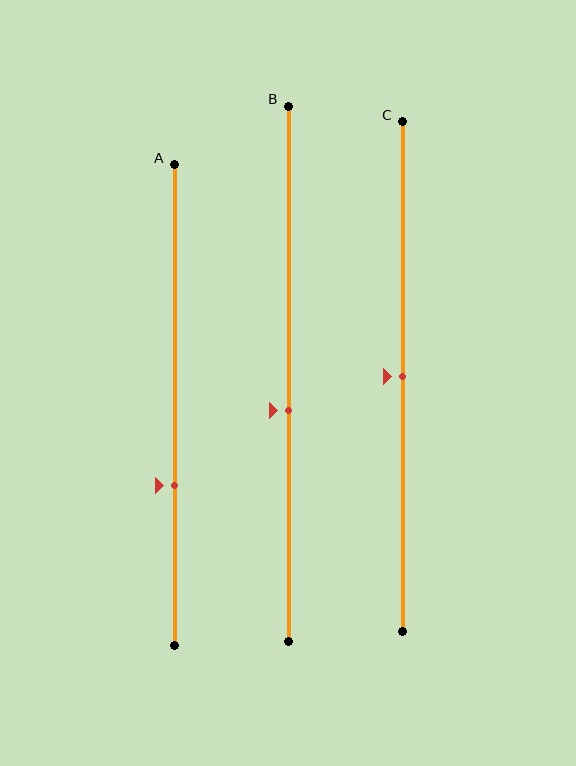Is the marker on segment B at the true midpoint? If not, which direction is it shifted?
No, the marker on segment B is shifted downward by about 7% of the segment length.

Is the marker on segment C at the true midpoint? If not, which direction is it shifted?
Yes, the marker on segment C is at the true midpoint.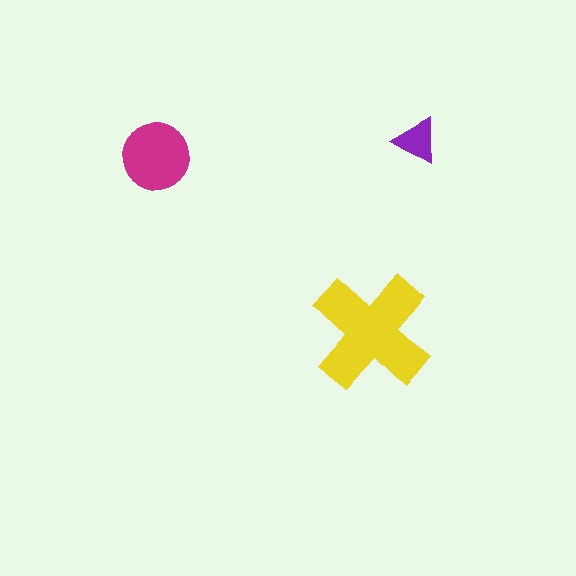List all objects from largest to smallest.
The yellow cross, the magenta circle, the purple triangle.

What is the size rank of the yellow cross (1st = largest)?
1st.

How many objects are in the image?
There are 3 objects in the image.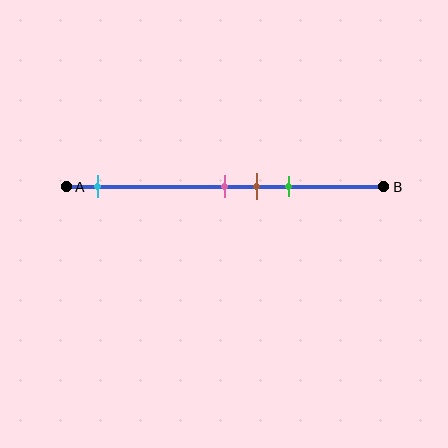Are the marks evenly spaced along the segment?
No, the marks are not evenly spaced.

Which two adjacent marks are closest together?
The pink and brown marks are the closest adjacent pair.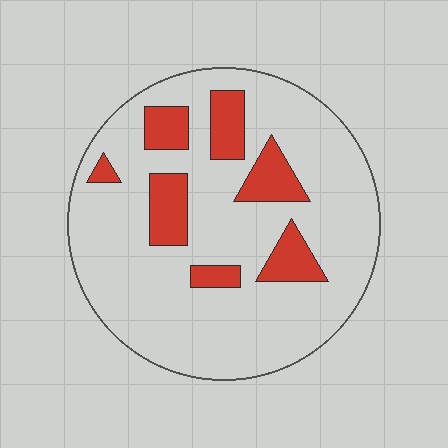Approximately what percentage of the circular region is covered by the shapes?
Approximately 20%.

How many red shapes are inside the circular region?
7.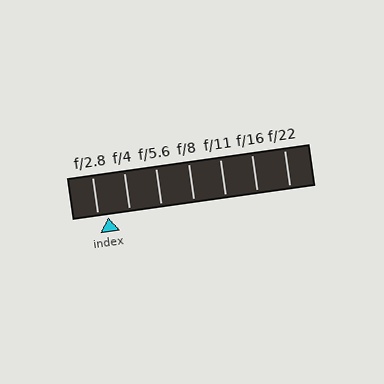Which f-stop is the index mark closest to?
The index mark is closest to f/2.8.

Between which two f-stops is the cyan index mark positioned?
The index mark is between f/2.8 and f/4.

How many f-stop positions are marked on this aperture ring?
There are 7 f-stop positions marked.